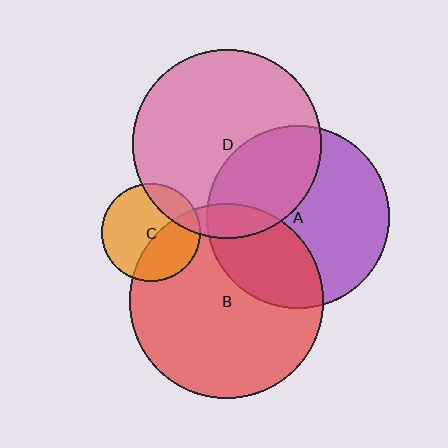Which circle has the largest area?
Circle B (red).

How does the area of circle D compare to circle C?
Approximately 3.7 times.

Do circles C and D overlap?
Yes.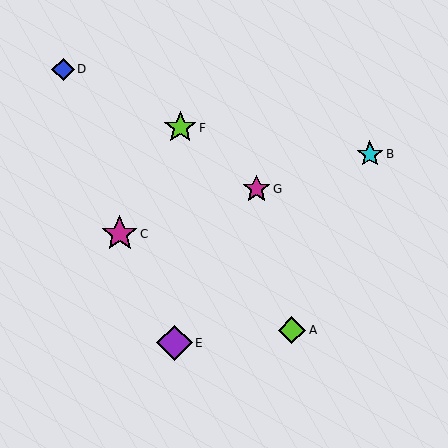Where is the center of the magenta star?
The center of the magenta star is at (120, 234).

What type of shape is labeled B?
Shape B is a cyan star.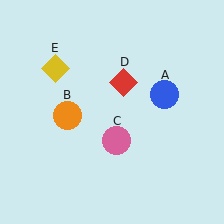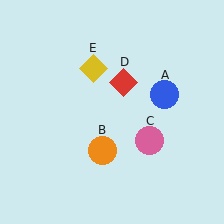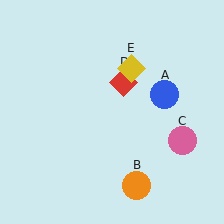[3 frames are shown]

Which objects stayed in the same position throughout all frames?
Blue circle (object A) and red diamond (object D) remained stationary.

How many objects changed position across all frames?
3 objects changed position: orange circle (object B), pink circle (object C), yellow diamond (object E).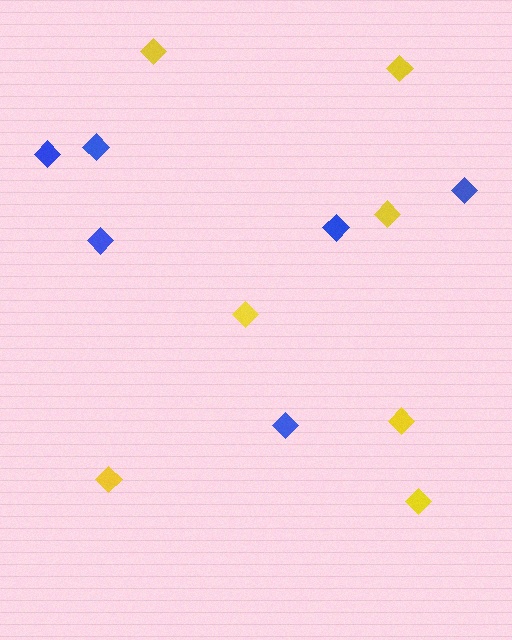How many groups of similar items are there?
There are 2 groups: one group of blue diamonds (6) and one group of yellow diamonds (7).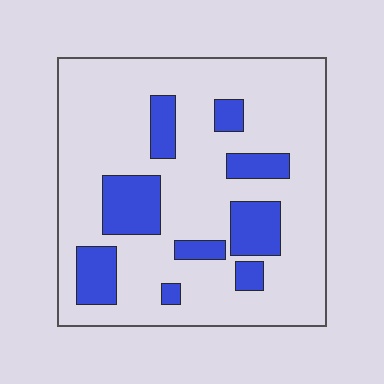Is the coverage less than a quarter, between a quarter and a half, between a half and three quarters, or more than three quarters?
Less than a quarter.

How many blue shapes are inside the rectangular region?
9.